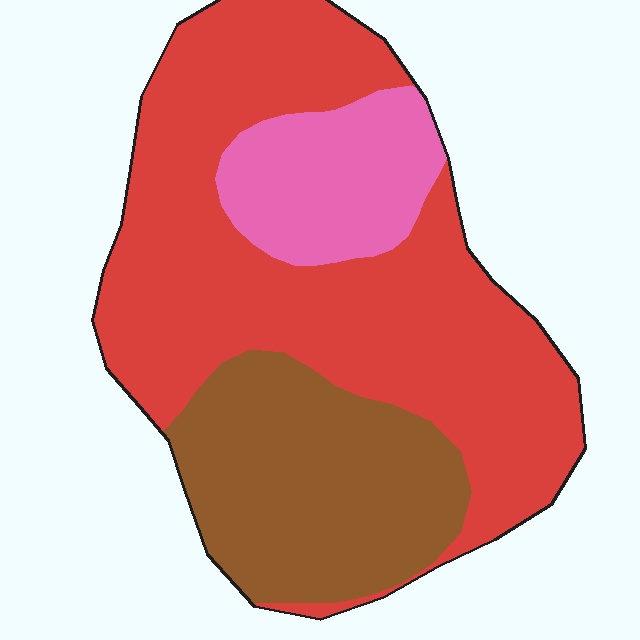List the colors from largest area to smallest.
From largest to smallest: red, brown, pink.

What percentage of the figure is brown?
Brown covers about 25% of the figure.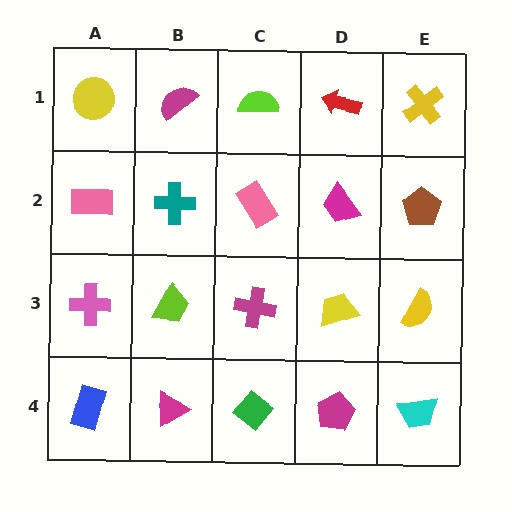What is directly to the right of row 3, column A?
A lime trapezoid.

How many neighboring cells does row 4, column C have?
3.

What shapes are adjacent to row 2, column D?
A red arrow (row 1, column D), a yellow trapezoid (row 3, column D), a pink rectangle (row 2, column C), a brown pentagon (row 2, column E).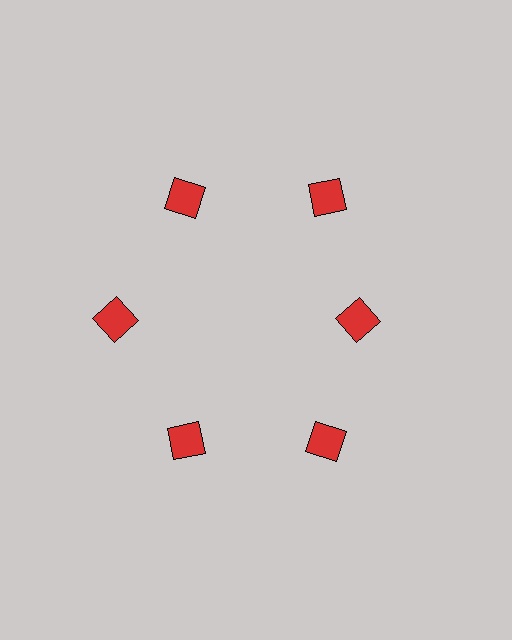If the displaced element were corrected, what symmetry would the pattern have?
It would have 6-fold rotational symmetry — the pattern would map onto itself every 60 degrees.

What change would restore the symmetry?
The symmetry would be restored by moving it outward, back onto the ring so that all 6 squares sit at equal angles and equal distance from the center.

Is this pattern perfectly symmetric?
No. The 6 red squares are arranged in a ring, but one element near the 3 o'clock position is pulled inward toward the center, breaking the 6-fold rotational symmetry.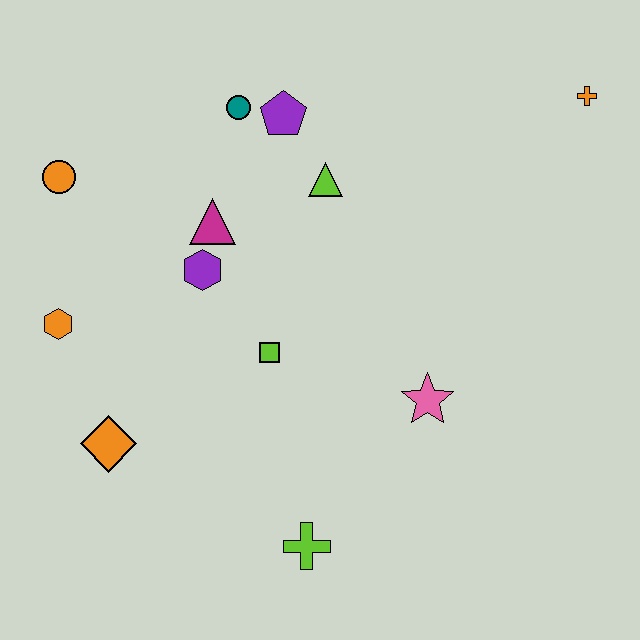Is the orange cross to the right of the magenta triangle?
Yes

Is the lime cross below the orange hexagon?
Yes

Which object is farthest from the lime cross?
The orange cross is farthest from the lime cross.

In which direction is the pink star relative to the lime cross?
The pink star is above the lime cross.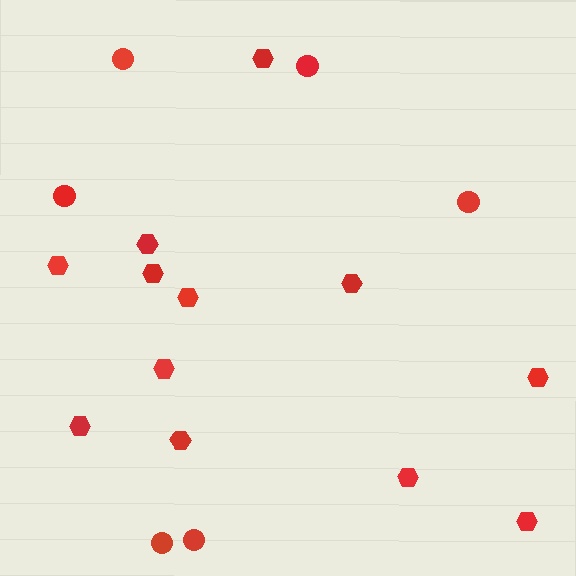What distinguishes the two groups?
There are 2 groups: one group of hexagons (12) and one group of circles (6).